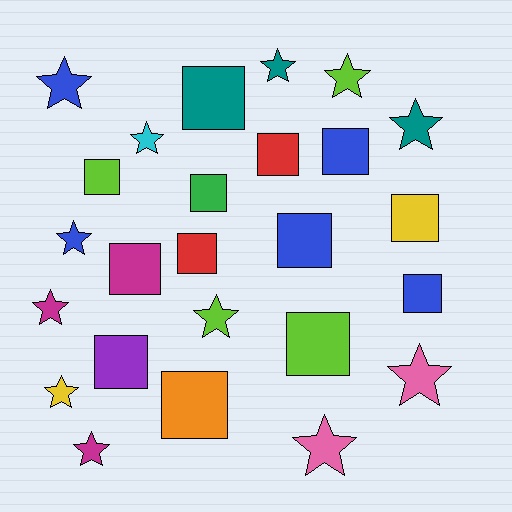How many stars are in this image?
There are 12 stars.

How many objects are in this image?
There are 25 objects.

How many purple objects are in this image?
There is 1 purple object.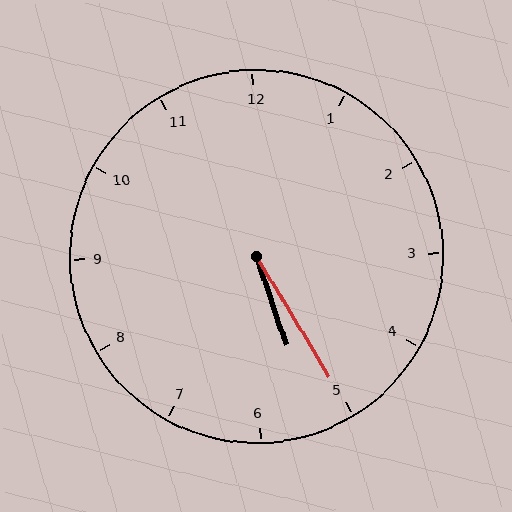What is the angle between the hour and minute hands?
Approximately 12 degrees.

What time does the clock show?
5:25.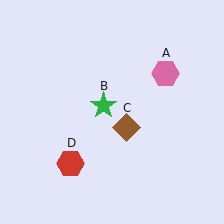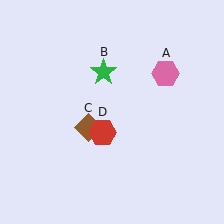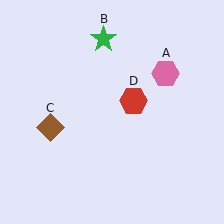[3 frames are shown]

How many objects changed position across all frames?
3 objects changed position: green star (object B), brown diamond (object C), red hexagon (object D).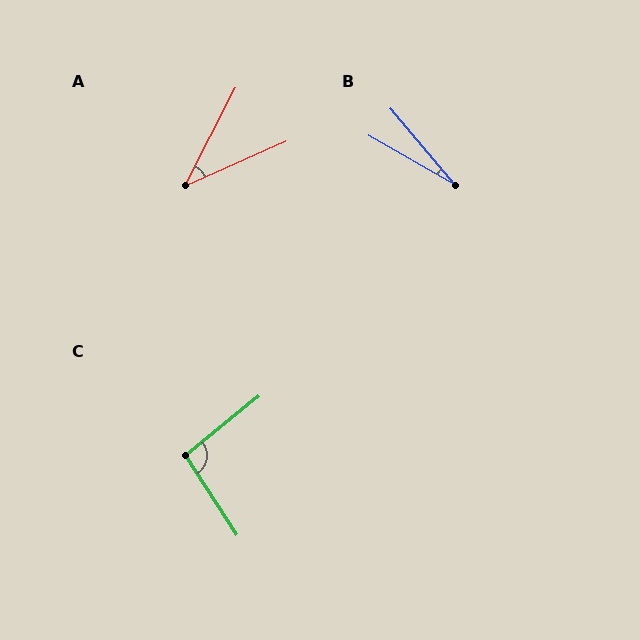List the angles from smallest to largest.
B (20°), A (39°), C (96°).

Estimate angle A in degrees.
Approximately 39 degrees.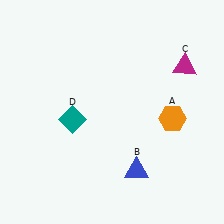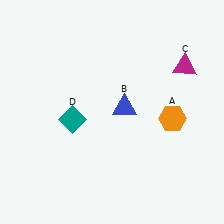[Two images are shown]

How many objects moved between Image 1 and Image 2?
1 object moved between the two images.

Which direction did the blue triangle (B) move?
The blue triangle (B) moved up.